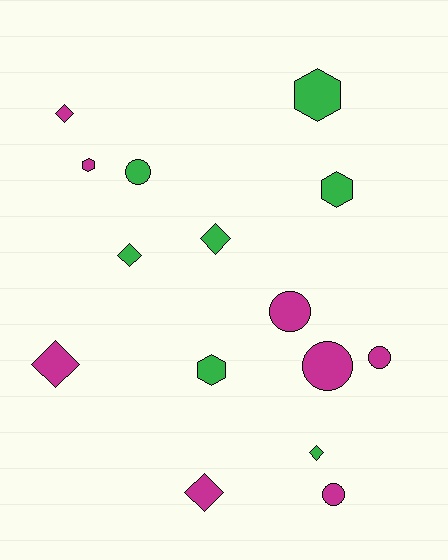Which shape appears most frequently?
Diamond, with 6 objects.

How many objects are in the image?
There are 15 objects.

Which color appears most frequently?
Magenta, with 8 objects.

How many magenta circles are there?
There are 4 magenta circles.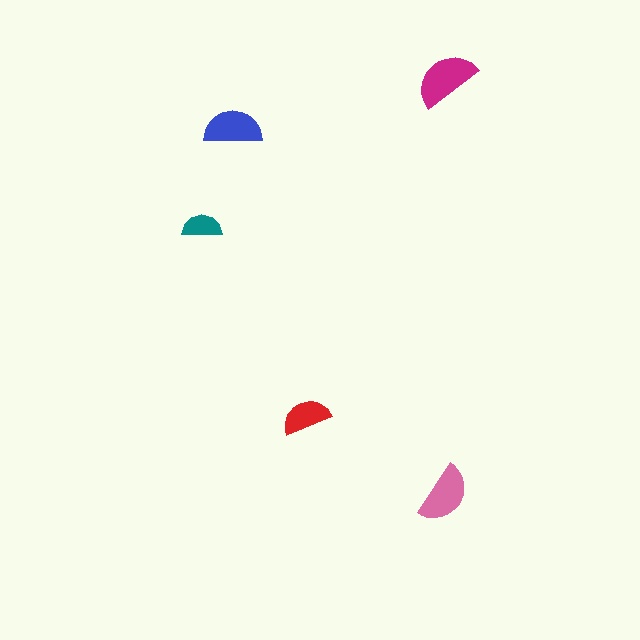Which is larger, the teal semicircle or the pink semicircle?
The pink one.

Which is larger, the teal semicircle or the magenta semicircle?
The magenta one.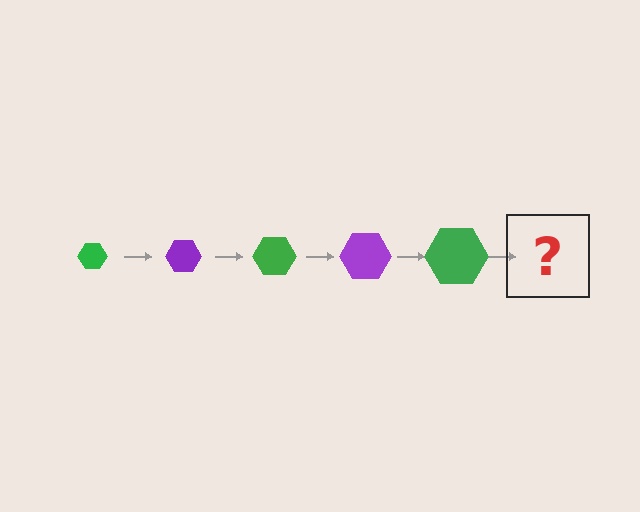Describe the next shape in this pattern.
It should be a purple hexagon, larger than the previous one.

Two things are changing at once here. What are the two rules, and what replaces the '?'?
The two rules are that the hexagon grows larger each step and the color cycles through green and purple. The '?' should be a purple hexagon, larger than the previous one.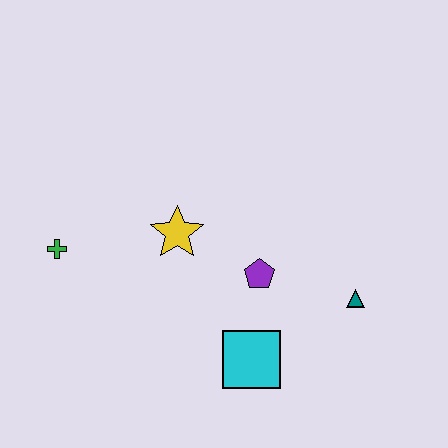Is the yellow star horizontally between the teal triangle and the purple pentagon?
No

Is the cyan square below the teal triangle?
Yes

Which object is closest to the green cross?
The yellow star is closest to the green cross.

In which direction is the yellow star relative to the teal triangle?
The yellow star is to the left of the teal triangle.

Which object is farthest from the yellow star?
The teal triangle is farthest from the yellow star.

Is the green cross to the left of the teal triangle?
Yes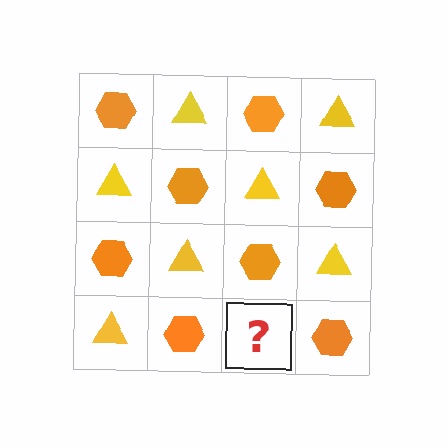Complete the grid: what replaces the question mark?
The question mark should be replaced with a yellow triangle.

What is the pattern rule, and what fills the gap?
The rule is that it alternates orange hexagon and yellow triangle in a checkerboard pattern. The gap should be filled with a yellow triangle.